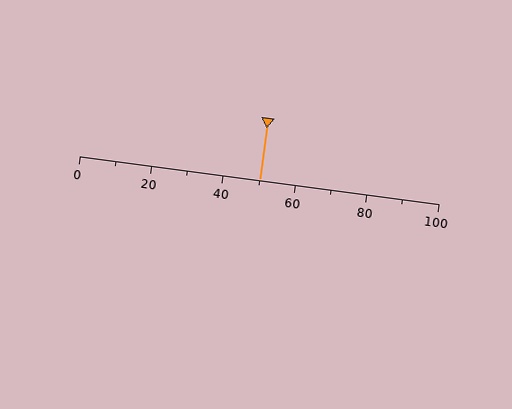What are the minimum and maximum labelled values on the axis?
The axis runs from 0 to 100.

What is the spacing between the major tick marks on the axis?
The major ticks are spaced 20 apart.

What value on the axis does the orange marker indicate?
The marker indicates approximately 50.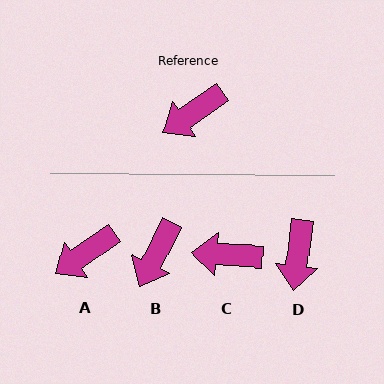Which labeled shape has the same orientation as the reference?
A.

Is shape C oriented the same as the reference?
No, it is off by about 38 degrees.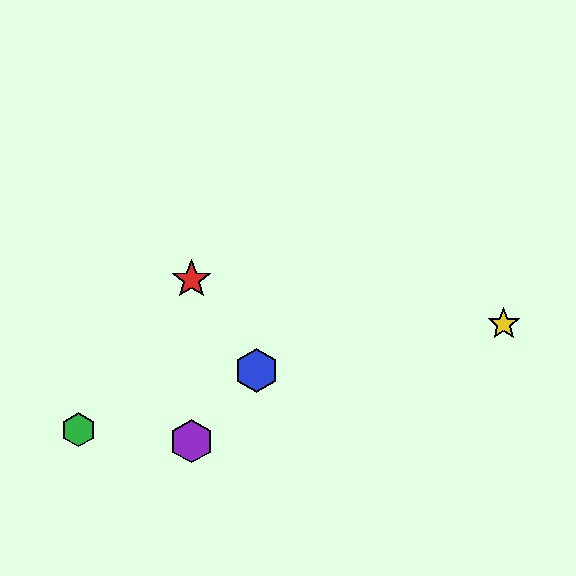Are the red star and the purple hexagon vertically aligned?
Yes, both are at x≈191.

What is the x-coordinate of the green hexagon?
The green hexagon is at x≈78.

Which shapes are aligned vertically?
The red star, the purple hexagon are aligned vertically.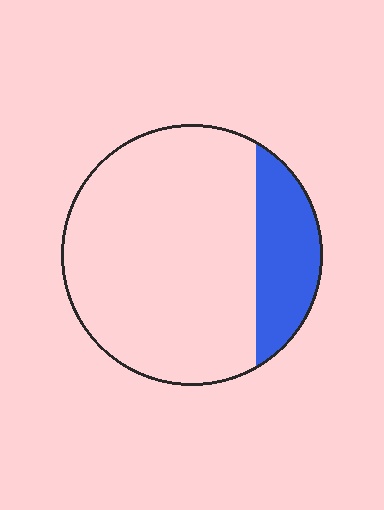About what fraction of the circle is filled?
About one fifth (1/5).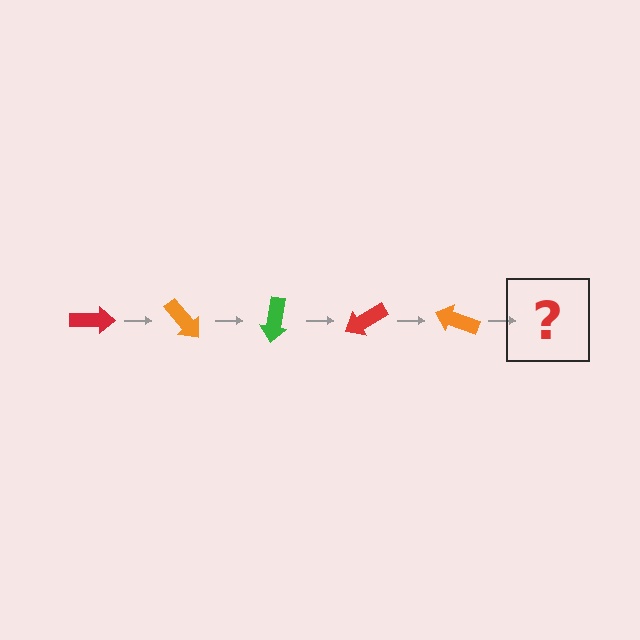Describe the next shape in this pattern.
It should be a green arrow, rotated 250 degrees from the start.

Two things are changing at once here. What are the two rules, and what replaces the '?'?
The two rules are that it rotates 50 degrees each step and the color cycles through red, orange, and green. The '?' should be a green arrow, rotated 250 degrees from the start.